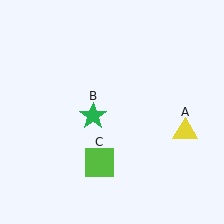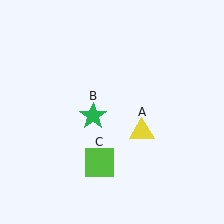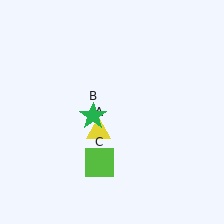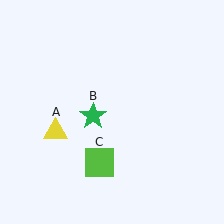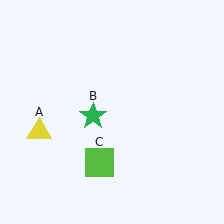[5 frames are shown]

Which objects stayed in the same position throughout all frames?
Green star (object B) and lime square (object C) remained stationary.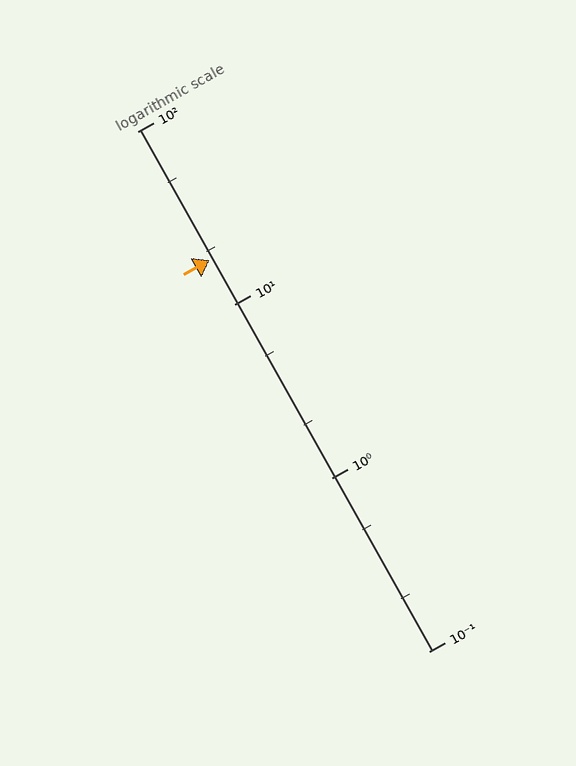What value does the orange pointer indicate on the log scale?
The pointer indicates approximately 18.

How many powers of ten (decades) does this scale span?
The scale spans 3 decades, from 0.1 to 100.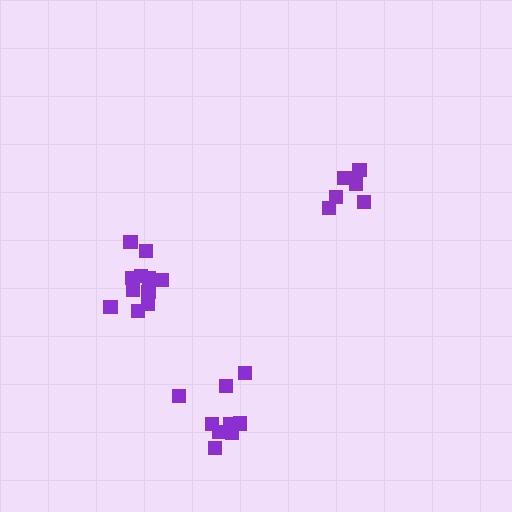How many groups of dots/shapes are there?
There are 3 groups.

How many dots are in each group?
Group 1: 11 dots, Group 2: 6 dots, Group 3: 10 dots (27 total).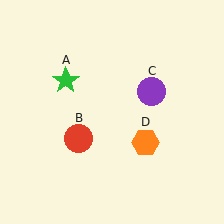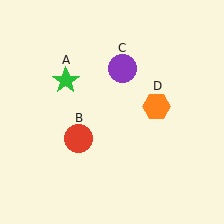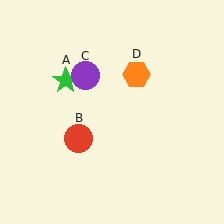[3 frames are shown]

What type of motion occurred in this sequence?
The purple circle (object C), orange hexagon (object D) rotated counterclockwise around the center of the scene.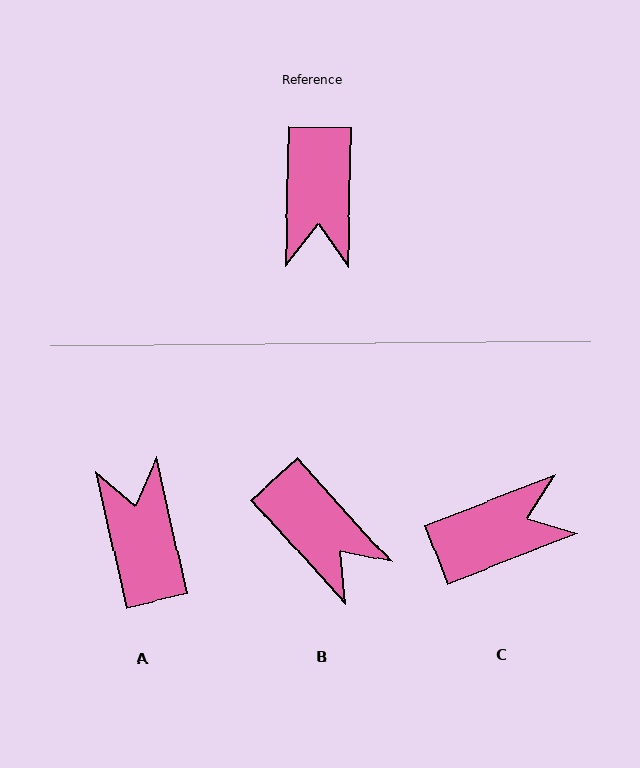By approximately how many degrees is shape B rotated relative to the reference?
Approximately 43 degrees counter-clockwise.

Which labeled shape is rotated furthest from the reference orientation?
A, about 166 degrees away.